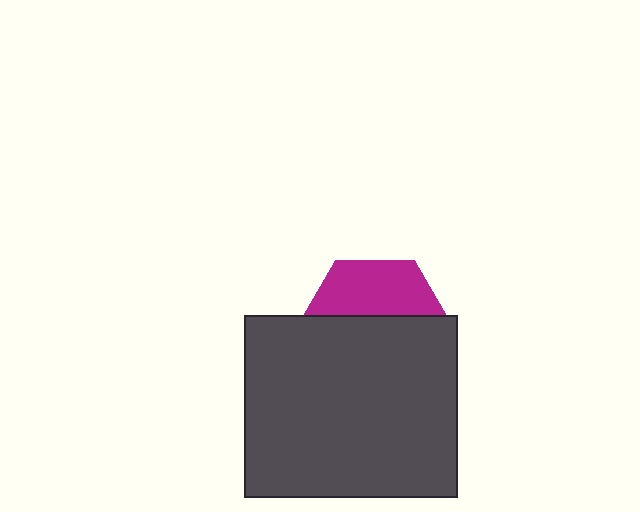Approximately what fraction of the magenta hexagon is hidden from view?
Roughly 63% of the magenta hexagon is hidden behind the dark gray rectangle.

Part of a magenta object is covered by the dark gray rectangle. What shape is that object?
It is a hexagon.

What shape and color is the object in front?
The object in front is a dark gray rectangle.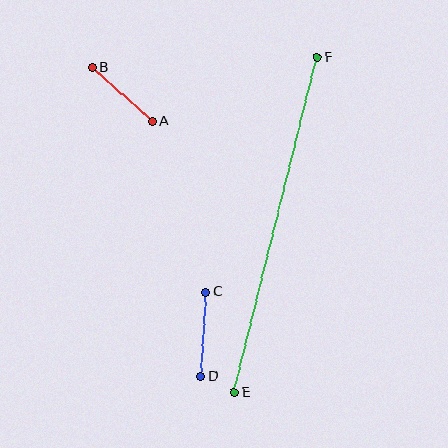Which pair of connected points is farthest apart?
Points E and F are farthest apart.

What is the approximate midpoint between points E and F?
The midpoint is at approximately (276, 225) pixels.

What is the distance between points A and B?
The distance is approximately 81 pixels.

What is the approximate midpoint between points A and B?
The midpoint is at approximately (122, 94) pixels.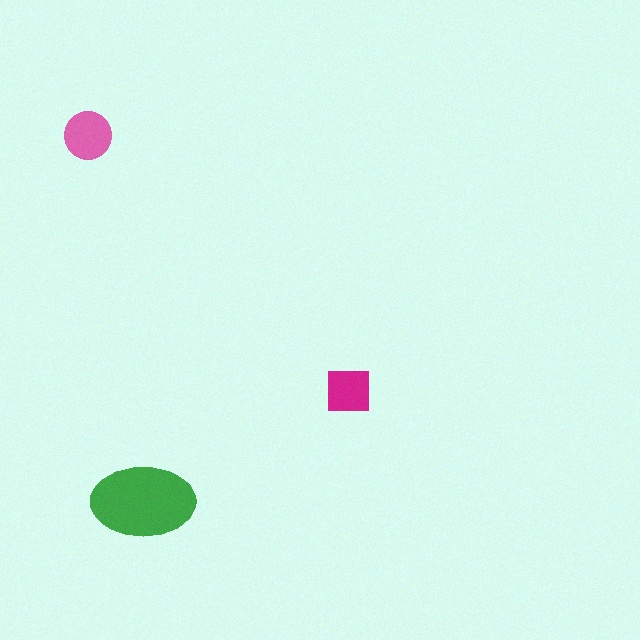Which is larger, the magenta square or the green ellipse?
The green ellipse.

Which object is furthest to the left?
The pink circle is leftmost.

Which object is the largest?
The green ellipse.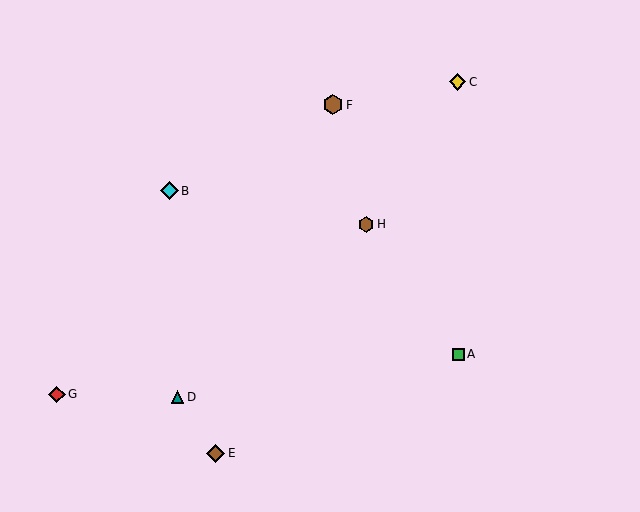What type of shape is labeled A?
Shape A is a green square.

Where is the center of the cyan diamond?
The center of the cyan diamond is at (169, 191).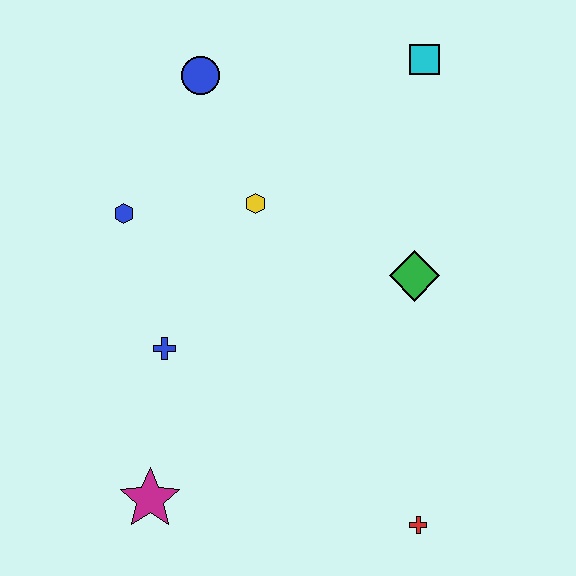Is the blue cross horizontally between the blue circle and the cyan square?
No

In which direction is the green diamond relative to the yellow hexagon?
The green diamond is to the right of the yellow hexagon.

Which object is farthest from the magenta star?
The cyan square is farthest from the magenta star.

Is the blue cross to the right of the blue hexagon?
Yes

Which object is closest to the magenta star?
The blue cross is closest to the magenta star.